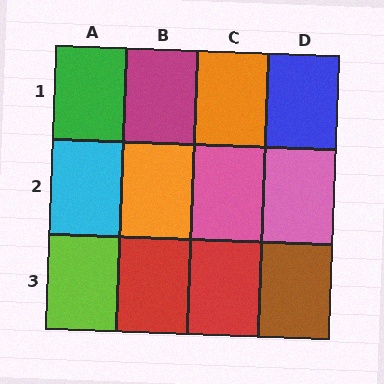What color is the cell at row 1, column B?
Magenta.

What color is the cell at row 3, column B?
Red.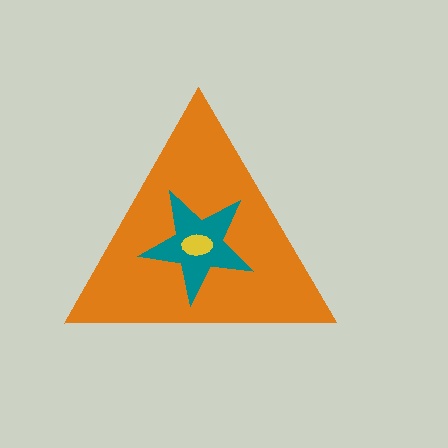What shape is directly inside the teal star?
The yellow ellipse.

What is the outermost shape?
The orange triangle.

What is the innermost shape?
The yellow ellipse.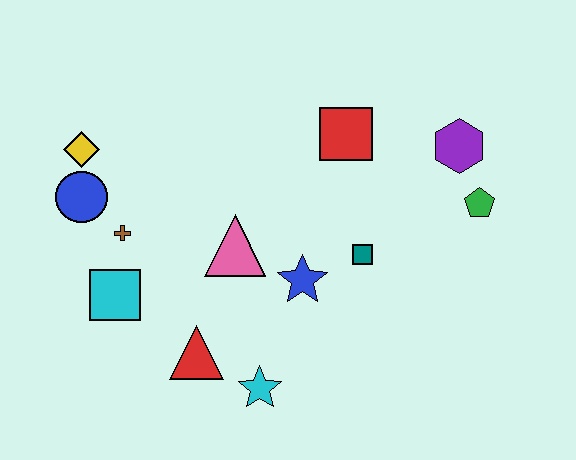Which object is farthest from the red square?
The cyan square is farthest from the red square.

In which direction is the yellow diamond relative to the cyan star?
The yellow diamond is above the cyan star.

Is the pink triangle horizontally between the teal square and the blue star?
No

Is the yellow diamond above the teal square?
Yes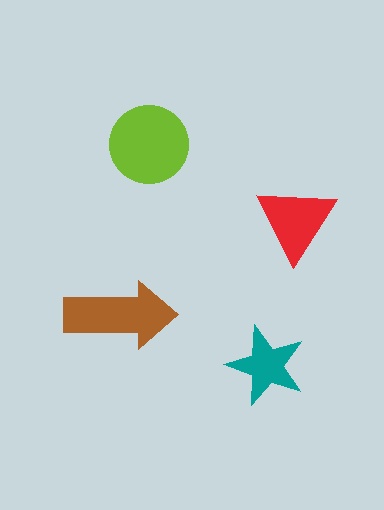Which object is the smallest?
The teal star.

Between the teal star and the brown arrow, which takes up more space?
The brown arrow.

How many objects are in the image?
There are 4 objects in the image.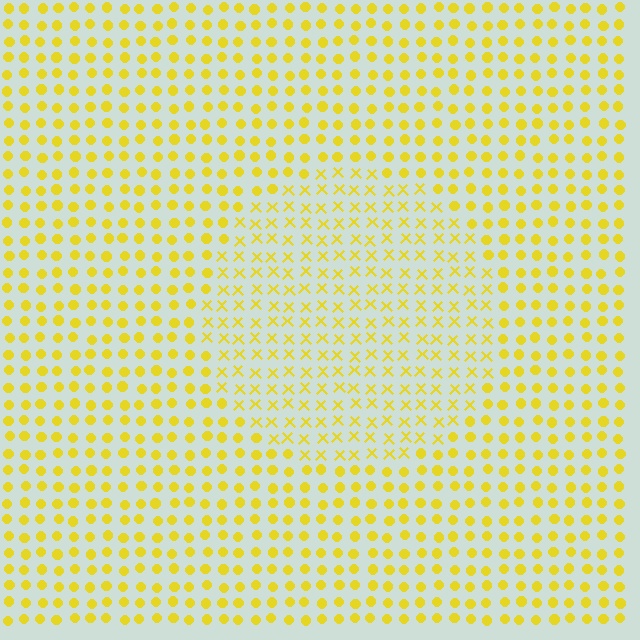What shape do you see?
I see a circle.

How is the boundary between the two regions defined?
The boundary is defined by a change in element shape: X marks inside vs. circles outside. All elements share the same color and spacing.